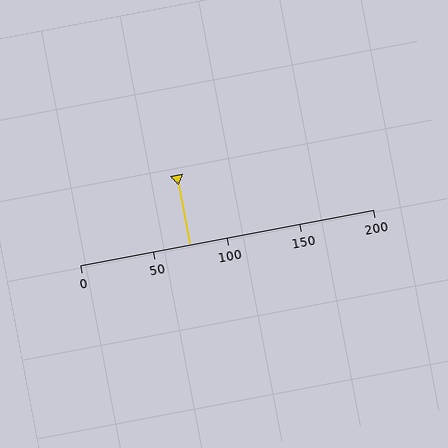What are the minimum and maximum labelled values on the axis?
The axis runs from 0 to 200.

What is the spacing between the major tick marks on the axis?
The major ticks are spaced 50 apart.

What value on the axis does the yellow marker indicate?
The marker indicates approximately 75.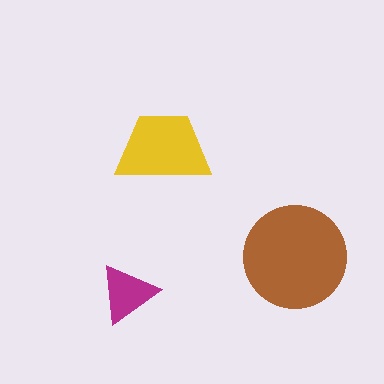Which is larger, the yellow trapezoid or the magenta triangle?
The yellow trapezoid.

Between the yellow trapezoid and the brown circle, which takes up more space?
The brown circle.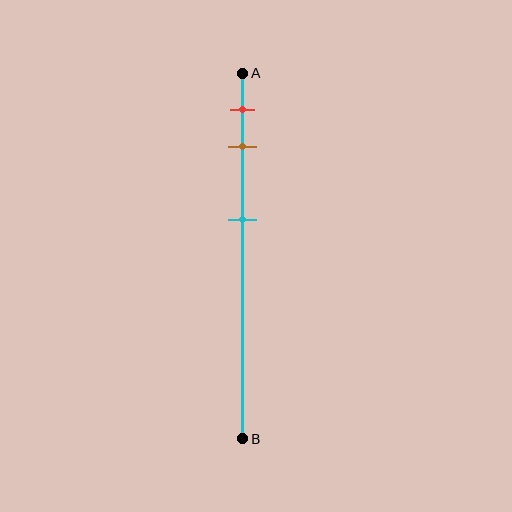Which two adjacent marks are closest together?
The red and brown marks are the closest adjacent pair.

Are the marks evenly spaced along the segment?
No, the marks are not evenly spaced.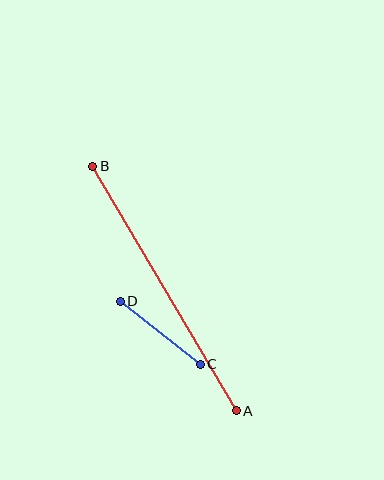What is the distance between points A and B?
The distance is approximately 283 pixels.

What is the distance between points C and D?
The distance is approximately 102 pixels.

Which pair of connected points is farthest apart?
Points A and B are farthest apart.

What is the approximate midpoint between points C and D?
The midpoint is at approximately (160, 333) pixels.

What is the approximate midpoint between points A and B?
The midpoint is at approximately (164, 289) pixels.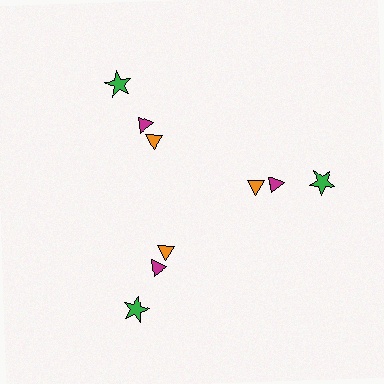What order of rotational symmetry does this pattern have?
This pattern has 3-fold rotational symmetry.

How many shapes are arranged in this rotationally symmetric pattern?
There are 9 shapes, arranged in 3 groups of 3.